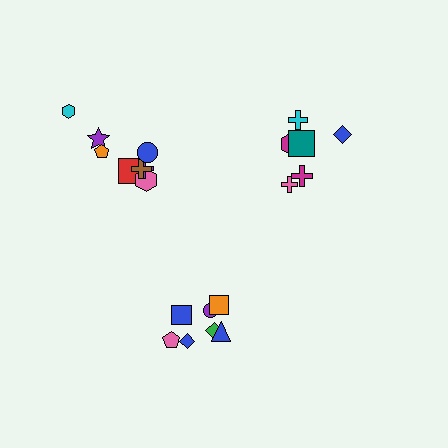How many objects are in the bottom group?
There are 7 objects.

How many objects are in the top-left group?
There are 8 objects.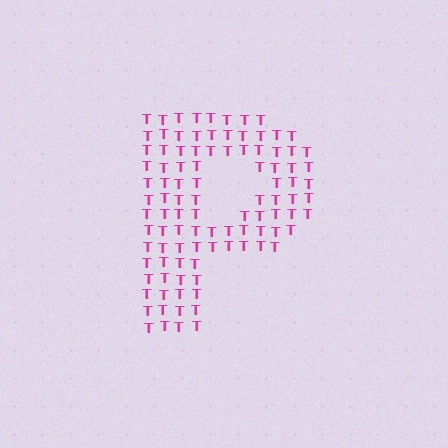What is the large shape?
The large shape is the letter P.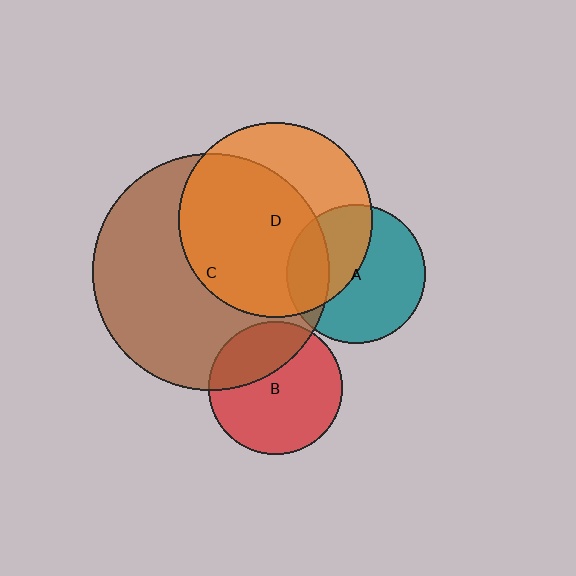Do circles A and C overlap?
Yes.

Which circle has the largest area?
Circle C (brown).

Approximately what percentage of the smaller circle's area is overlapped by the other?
Approximately 20%.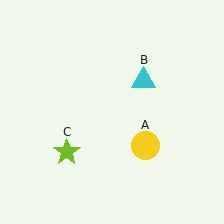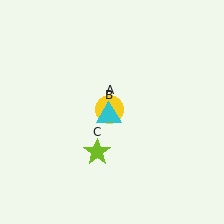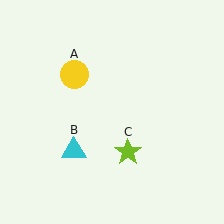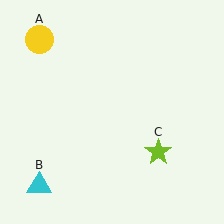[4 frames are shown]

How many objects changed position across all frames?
3 objects changed position: yellow circle (object A), cyan triangle (object B), lime star (object C).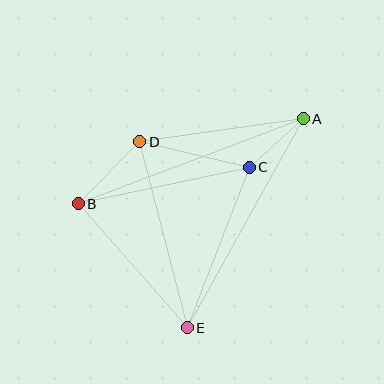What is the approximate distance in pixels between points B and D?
The distance between B and D is approximately 87 pixels.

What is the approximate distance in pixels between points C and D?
The distance between C and D is approximately 113 pixels.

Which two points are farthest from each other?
Points A and B are farthest from each other.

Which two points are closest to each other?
Points A and C are closest to each other.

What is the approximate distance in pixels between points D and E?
The distance between D and E is approximately 192 pixels.